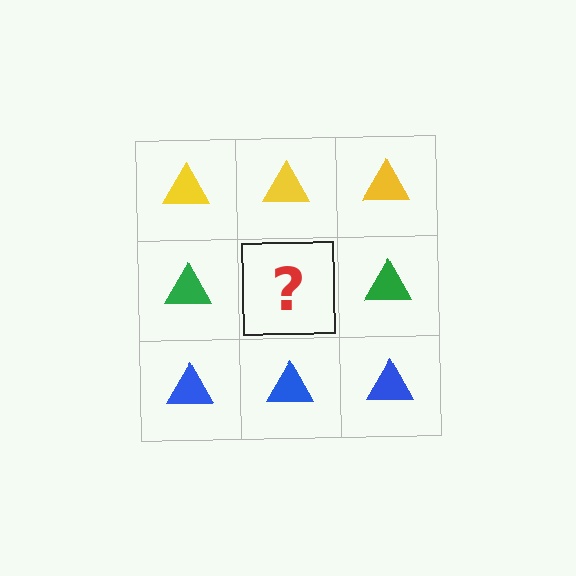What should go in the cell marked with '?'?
The missing cell should contain a green triangle.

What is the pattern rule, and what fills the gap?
The rule is that each row has a consistent color. The gap should be filled with a green triangle.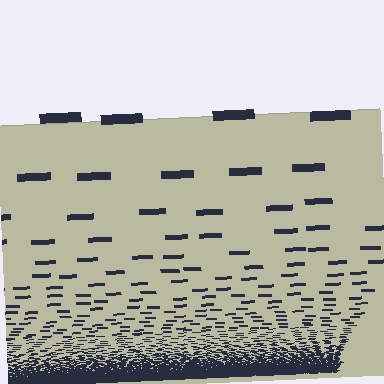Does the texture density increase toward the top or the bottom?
Density increases toward the bottom.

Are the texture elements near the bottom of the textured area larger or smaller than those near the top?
Smaller. The gradient is inverted — elements near the bottom are smaller and denser.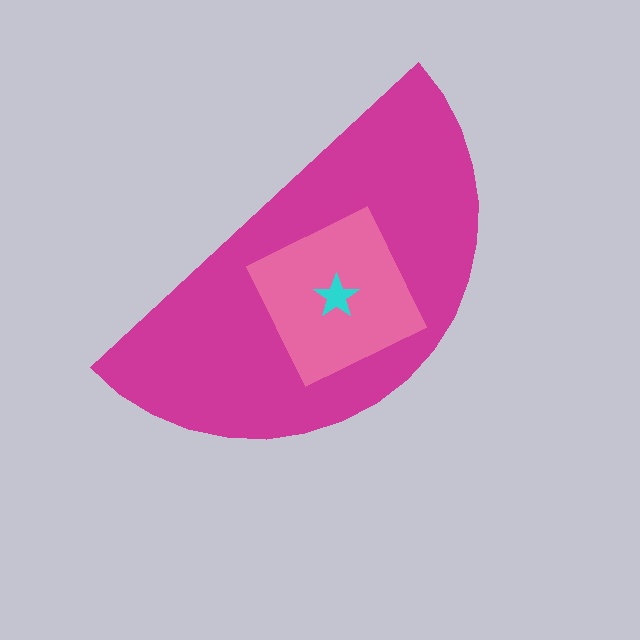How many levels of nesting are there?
3.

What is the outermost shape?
The magenta semicircle.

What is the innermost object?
The cyan star.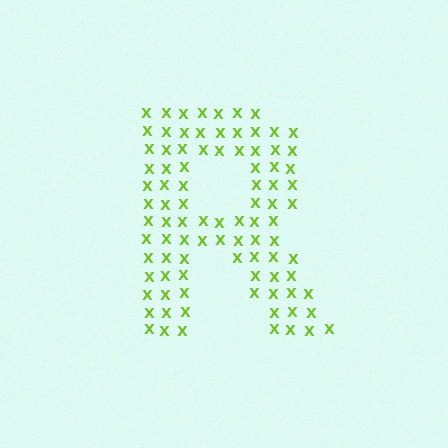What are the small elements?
The small elements are letter X's.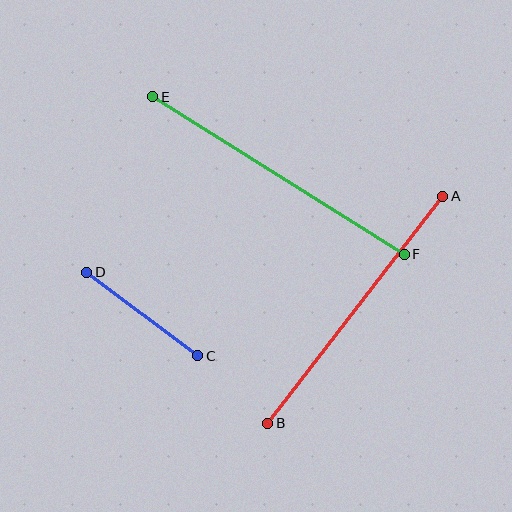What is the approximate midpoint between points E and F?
The midpoint is at approximately (278, 175) pixels.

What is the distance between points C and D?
The distance is approximately 139 pixels.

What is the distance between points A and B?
The distance is approximately 287 pixels.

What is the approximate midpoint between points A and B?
The midpoint is at approximately (355, 310) pixels.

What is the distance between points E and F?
The distance is approximately 297 pixels.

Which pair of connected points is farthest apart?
Points E and F are farthest apart.